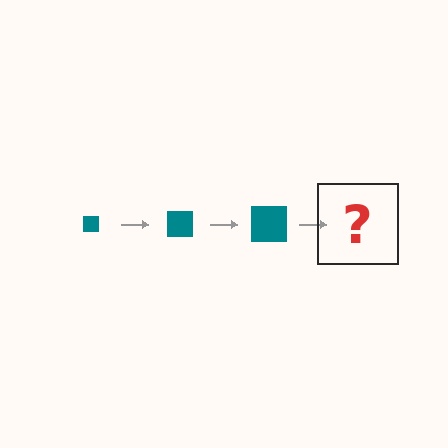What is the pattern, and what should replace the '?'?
The pattern is that the square gets progressively larger each step. The '?' should be a teal square, larger than the previous one.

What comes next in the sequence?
The next element should be a teal square, larger than the previous one.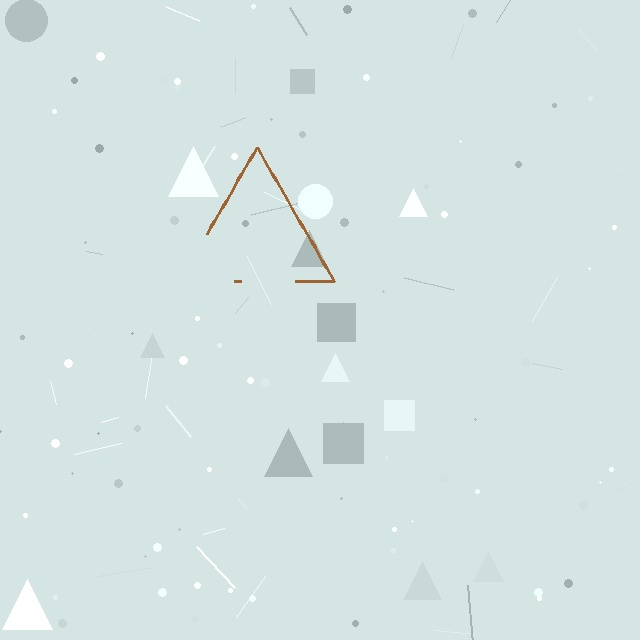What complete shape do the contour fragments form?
The contour fragments form a triangle.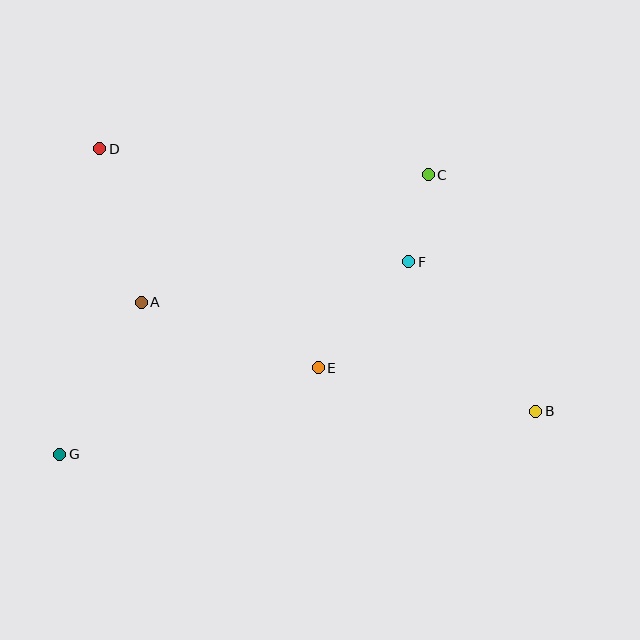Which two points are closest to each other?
Points C and F are closest to each other.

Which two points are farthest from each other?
Points B and D are farthest from each other.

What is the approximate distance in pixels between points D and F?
The distance between D and F is approximately 329 pixels.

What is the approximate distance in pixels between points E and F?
The distance between E and F is approximately 139 pixels.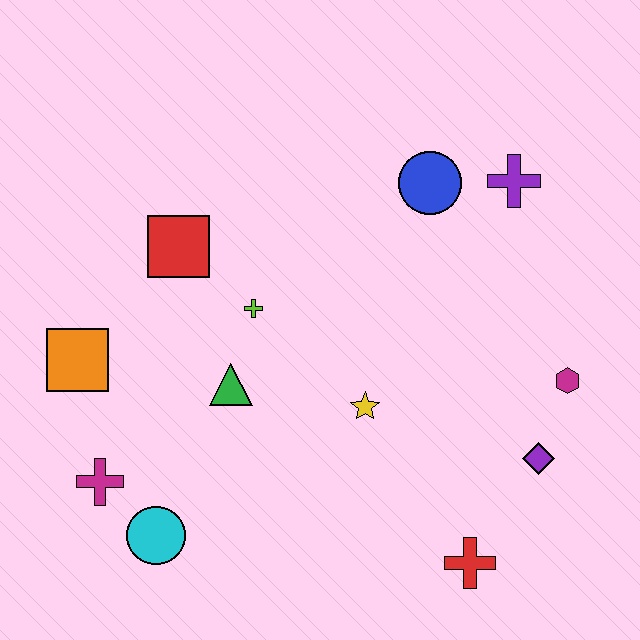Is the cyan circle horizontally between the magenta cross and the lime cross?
Yes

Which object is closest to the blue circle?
The purple cross is closest to the blue circle.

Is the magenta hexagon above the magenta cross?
Yes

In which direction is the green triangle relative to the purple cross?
The green triangle is to the left of the purple cross.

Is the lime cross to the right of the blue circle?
No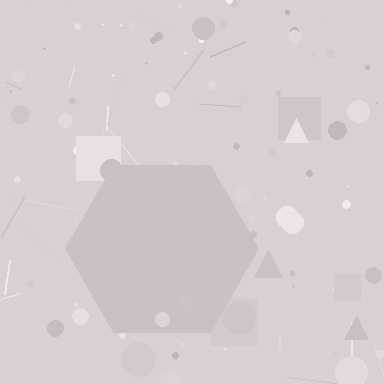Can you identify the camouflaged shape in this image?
The camouflaged shape is a hexagon.